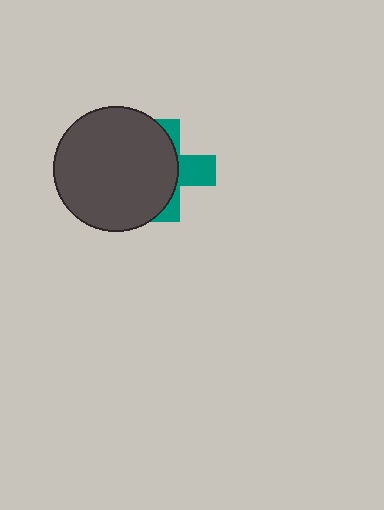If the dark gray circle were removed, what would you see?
You would see the complete teal cross.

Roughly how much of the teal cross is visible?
A small part of it is visible (roughly 36%).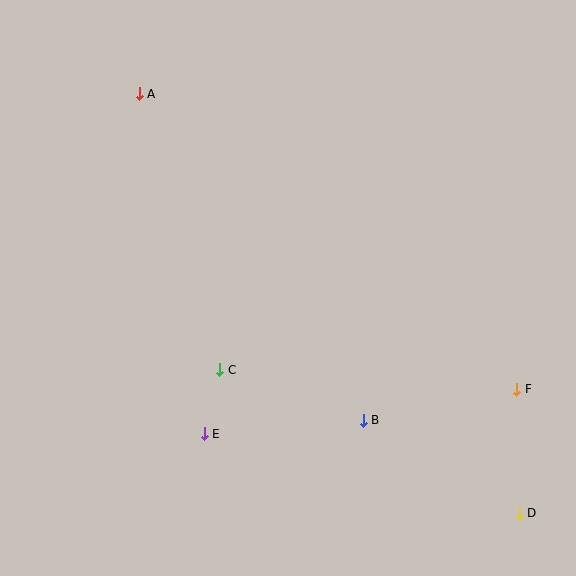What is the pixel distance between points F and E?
The distance between F and E is 315 pixels.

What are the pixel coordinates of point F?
Point F is at (517, 389).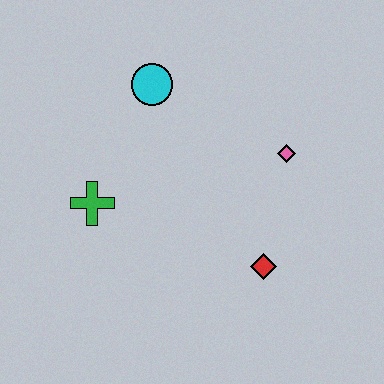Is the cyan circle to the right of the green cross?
Yes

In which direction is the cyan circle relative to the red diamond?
The cyan circle is above the red diamond.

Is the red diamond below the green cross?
Yes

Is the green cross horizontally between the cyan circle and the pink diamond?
No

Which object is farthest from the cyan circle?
The red diamond is farthest from the cyan circle.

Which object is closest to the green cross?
The cyan circle is closest to the green cross.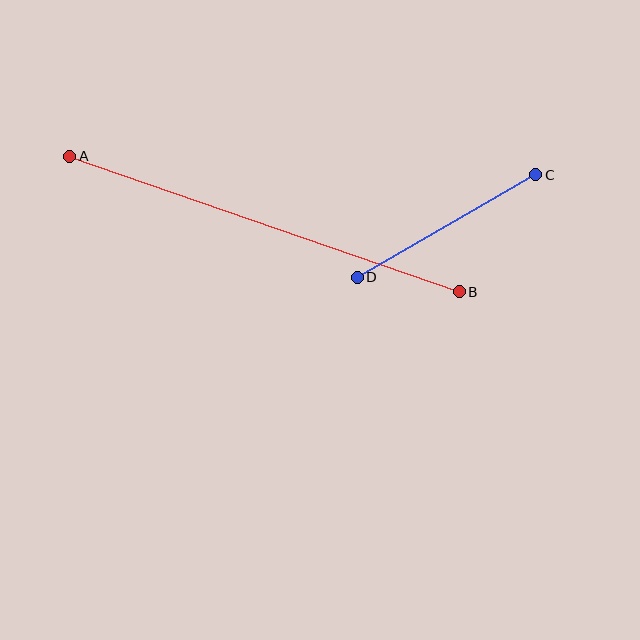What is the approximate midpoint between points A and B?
The midpoint is at approximately (264, 224) pixels.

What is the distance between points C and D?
The distance is approximately 206 pixels.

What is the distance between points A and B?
The distance is approximately 413 pixels.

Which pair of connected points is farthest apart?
Points A and B are farthest apart.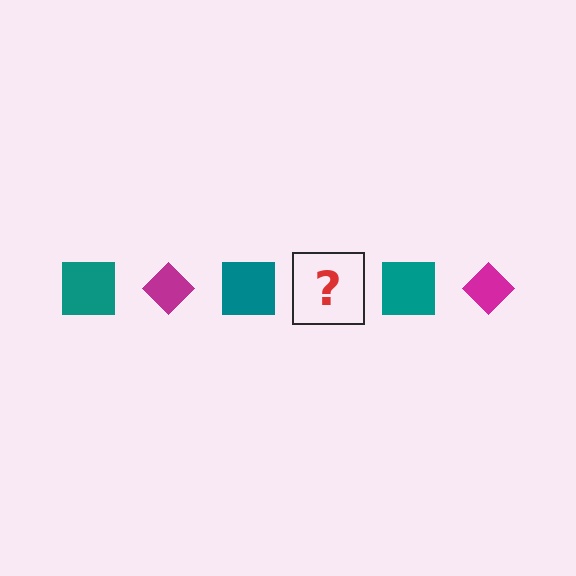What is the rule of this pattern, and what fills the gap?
The rule is that the pattern alternates between teal square and magenta diamond. The gap should be filled with a magenta diamond.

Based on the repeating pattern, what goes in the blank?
The blank should be a magenta diamond.